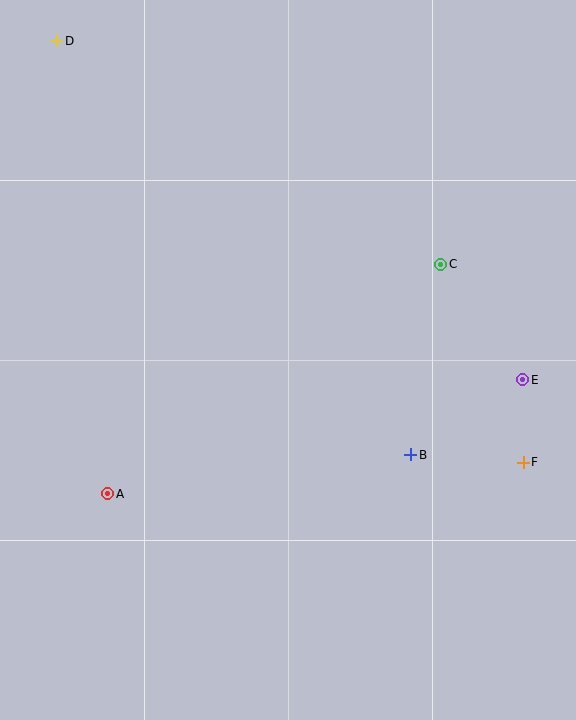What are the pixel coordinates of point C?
Point C is at (441, 264).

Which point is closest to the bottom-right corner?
Point F is closest to the bottom-right corner.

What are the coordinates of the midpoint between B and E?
The midpoint between B and E is at (467, 417).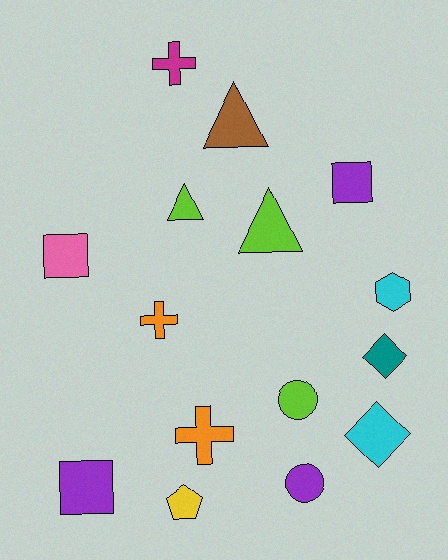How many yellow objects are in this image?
There is 1 yellow object.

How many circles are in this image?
There are 2 circles.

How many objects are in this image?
There are 15 objects.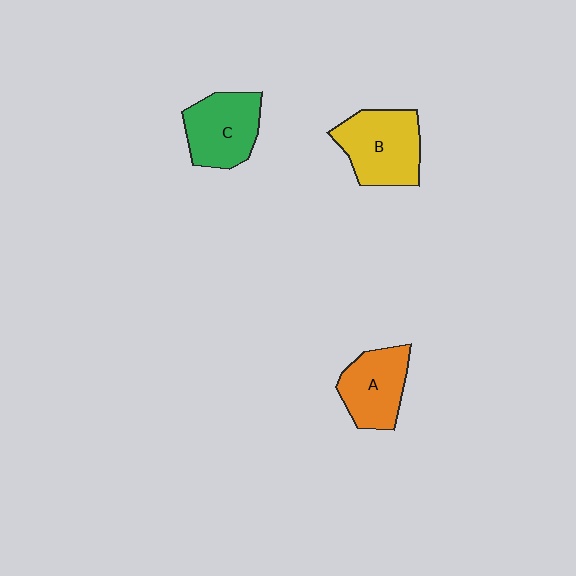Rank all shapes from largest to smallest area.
From largest to smallest: B (yellow), C (green), A (orange).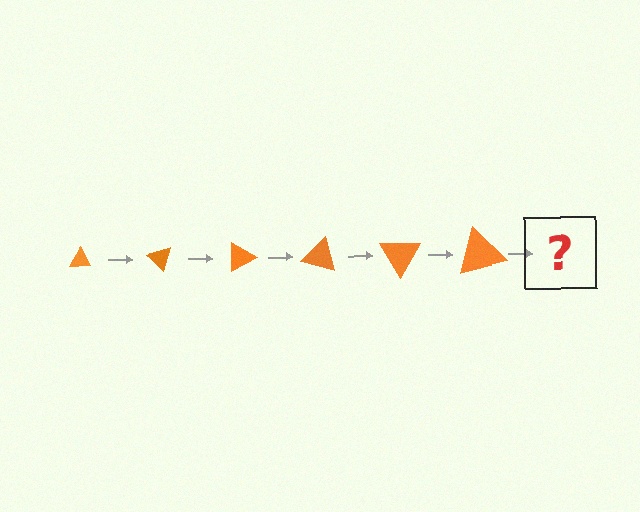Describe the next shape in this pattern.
It should be a triangle, larger than the previous one and rotated 270 degrees from the start.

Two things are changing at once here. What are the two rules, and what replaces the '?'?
The two rules are that the triangle grows larger each step and it rotates 45 degrees each step. The '?' should be a triangle, larger than the previous one and rotated 270 degrees from the start.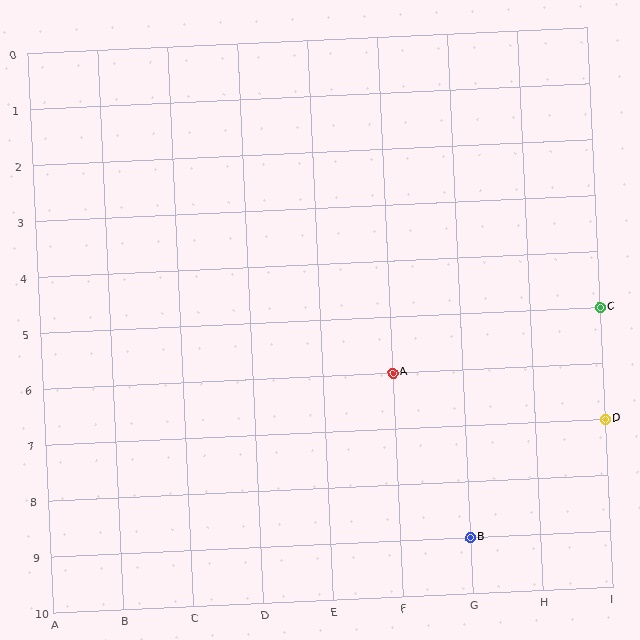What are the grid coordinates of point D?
Point D is at grid coordinates (I, 7).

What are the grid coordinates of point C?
Point C is at grid coordinates (I, 5).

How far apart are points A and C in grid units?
Points A and C are 3 columns and 1 row apart (about 3.2 grid units diagonally).